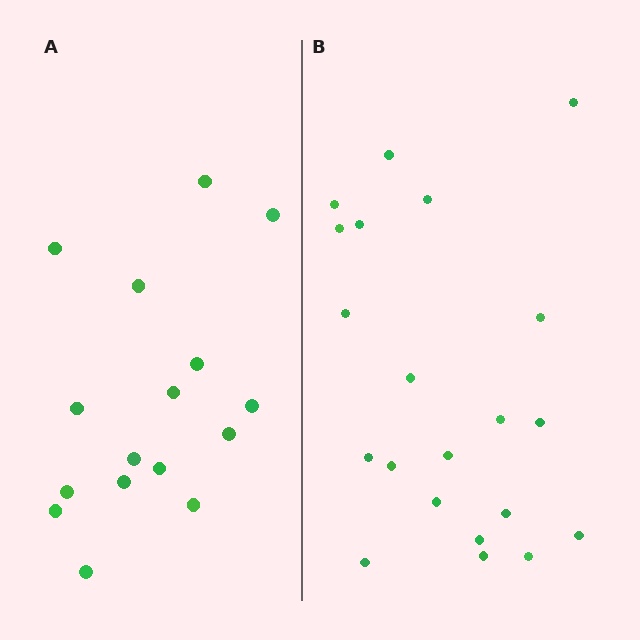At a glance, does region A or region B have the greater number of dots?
Region B (the right region) has more dots.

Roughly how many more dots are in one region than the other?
Region B has about 5 more dots than region A.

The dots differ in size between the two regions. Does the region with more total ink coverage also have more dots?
No. Region A has more total ink coverage because its dots are larger, but region B actually contains more individual dots. Total area can be misleading — the number of items is what matters here.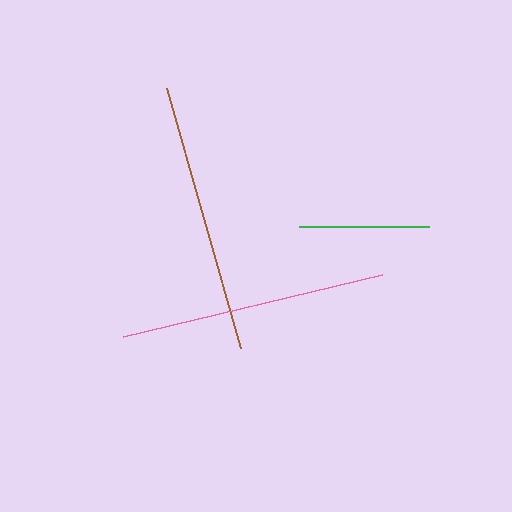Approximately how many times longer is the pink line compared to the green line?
The pink line is approximately 2.0 times the length of the green line.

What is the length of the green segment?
The green segment is approximately 131 pixels long.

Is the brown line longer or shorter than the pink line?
The brown line is longer than the pink line.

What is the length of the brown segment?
The brown segment is approximately 271 pixels long.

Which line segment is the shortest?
The green line is the shortest at approximately 131 pixels.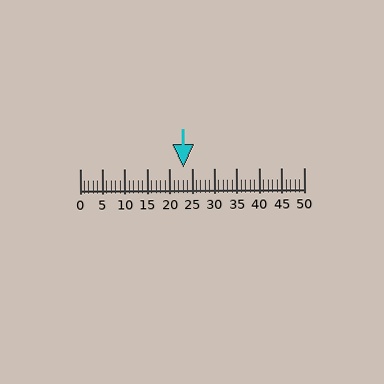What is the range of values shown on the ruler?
The ruler shows values from 0 to 50.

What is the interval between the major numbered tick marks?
The major tick marks are spaced 5 units apart.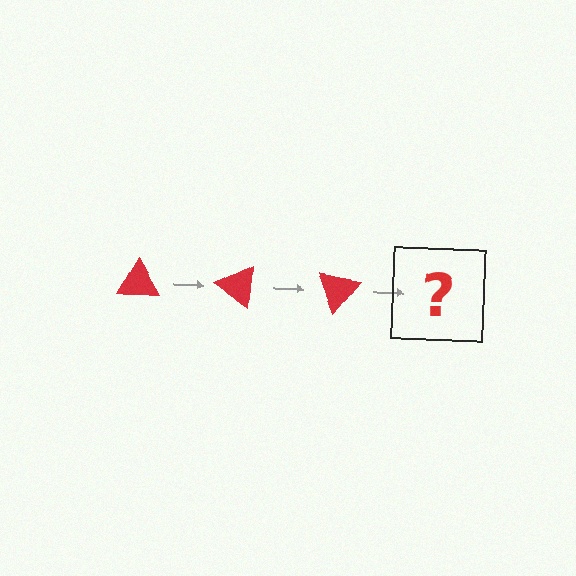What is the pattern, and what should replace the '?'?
The pattern is that the triangle rotates 35 degrees each step. The '?' should be a red triangle rotated 105 degrees.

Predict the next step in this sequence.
The next step is a red triangle rotated 105 degrees.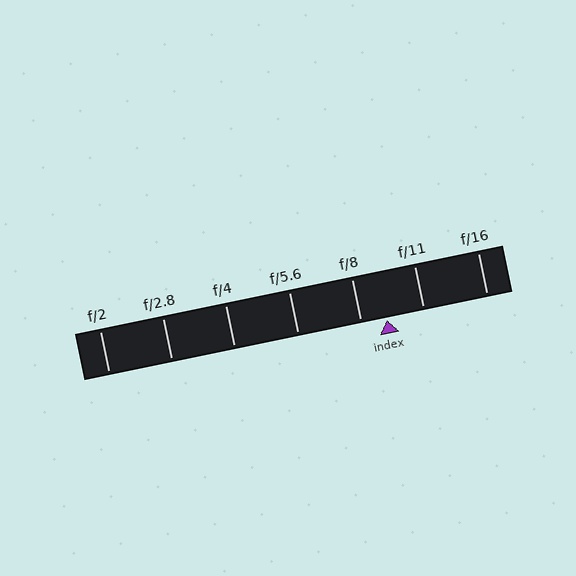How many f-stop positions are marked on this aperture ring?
There are 7 f-stop positions marked.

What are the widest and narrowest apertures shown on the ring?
The widest aperture shown is f/2 and the narrowest is f/16.